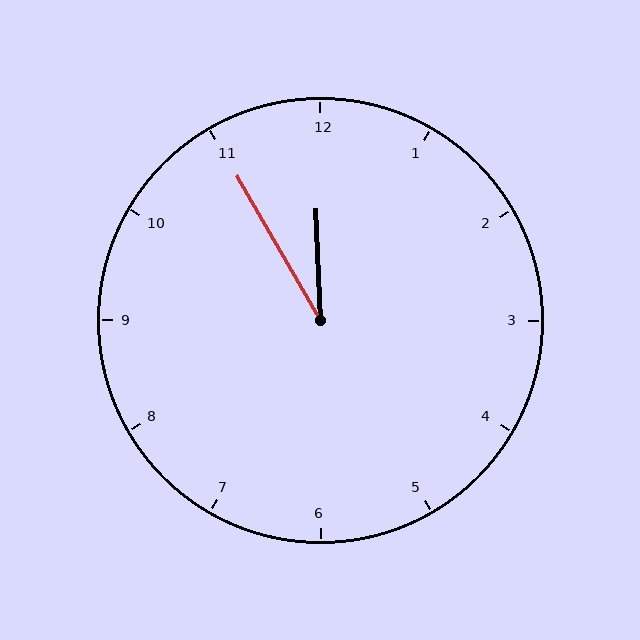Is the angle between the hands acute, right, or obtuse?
It is acute.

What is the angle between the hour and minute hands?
Approximately 28 degrees.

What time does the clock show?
11:55.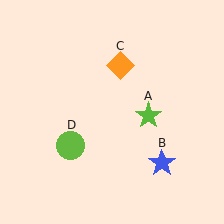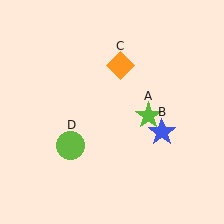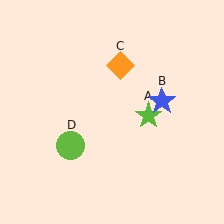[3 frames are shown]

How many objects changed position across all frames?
1 object changed position: blue star (object B).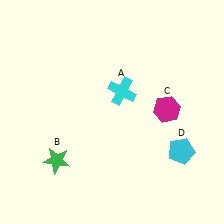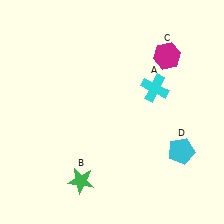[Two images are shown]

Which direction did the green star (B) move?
The green star (B) moved right.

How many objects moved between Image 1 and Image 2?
3 objects moved between the two images.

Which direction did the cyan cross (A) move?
The cyan cross (A) moved right.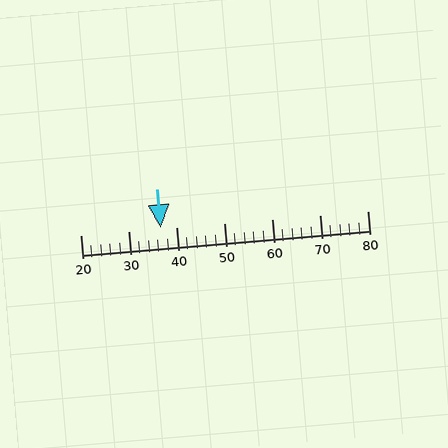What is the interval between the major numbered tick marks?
The major tick marks are spaced 10 units apart.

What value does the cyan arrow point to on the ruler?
The cyan arrow points to approximately 37.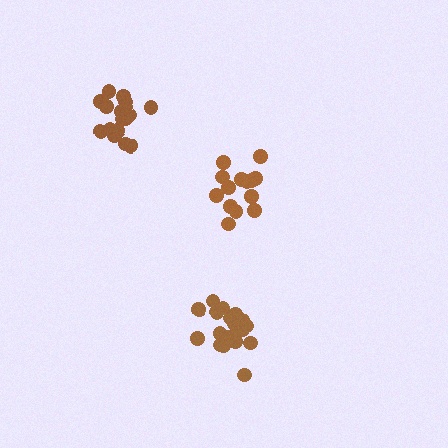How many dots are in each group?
Group 1: 14 dots, Group 2: 19 dots, Group 3: 18 dots (51 total).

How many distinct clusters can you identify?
There are 3 distinct clusters.